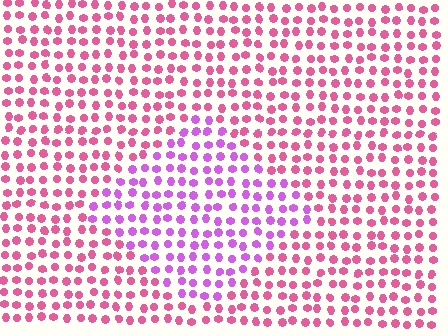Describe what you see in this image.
The image is filled with small pink elements in a uniform arrangement. A diamond-shaped region is visible where the elements are tinted to a slightly different hue, forming a subtle color boundary.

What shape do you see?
I see a diamond.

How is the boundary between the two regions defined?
The boundary is defined purely by a slight shift in hue (about 41 degrees). Spacing, size, and orientation are identical on both sides.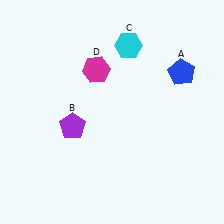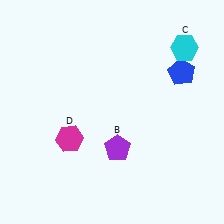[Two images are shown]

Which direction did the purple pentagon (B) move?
The purple pentagon (B) moved right.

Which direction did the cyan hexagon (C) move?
The cyan hexagon (C) moved right.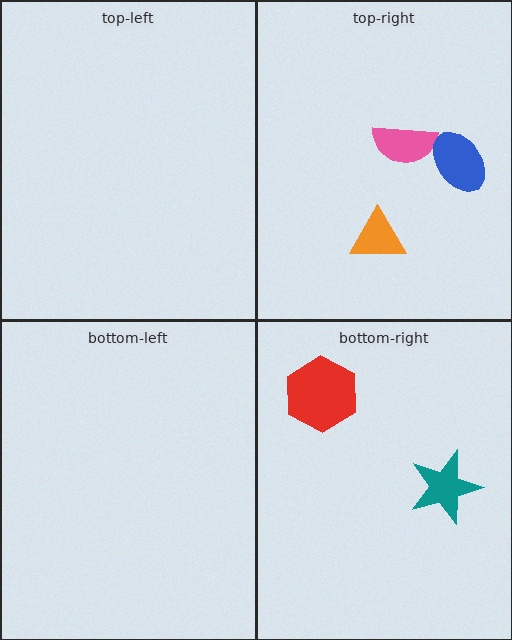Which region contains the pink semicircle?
The top-right region.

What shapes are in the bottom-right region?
The teal star, the red hexagon.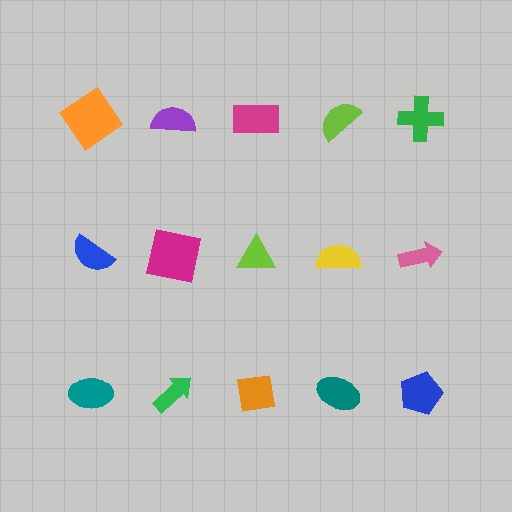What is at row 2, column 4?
A yellow semicircle.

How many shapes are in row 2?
5 shapes.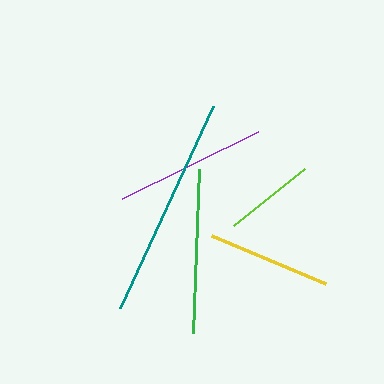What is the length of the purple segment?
The purple segment is approximately 152 pixels long.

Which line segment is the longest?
The teal line is the longest at approximately 223 pixels.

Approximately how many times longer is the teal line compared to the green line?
The teal line is approximately 1.4 times the length of the green line.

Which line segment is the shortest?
The lime line is the shortest at approximately 91 pixels.